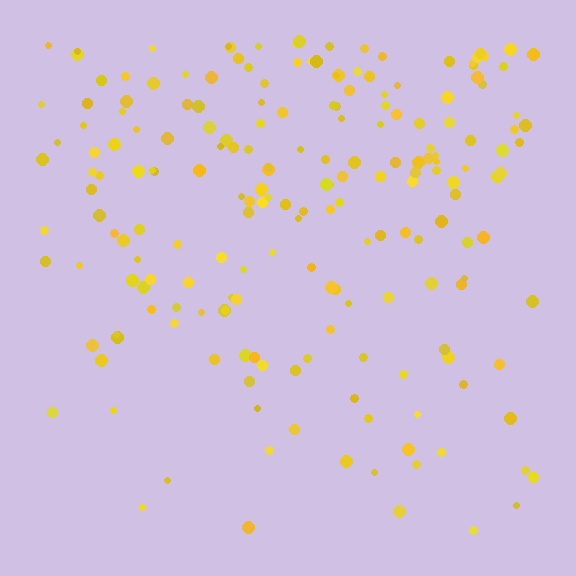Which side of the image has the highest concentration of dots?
The top.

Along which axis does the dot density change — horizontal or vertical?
Vertical.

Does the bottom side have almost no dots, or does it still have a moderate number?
Still a moderate number, just noticeably fewer than the top.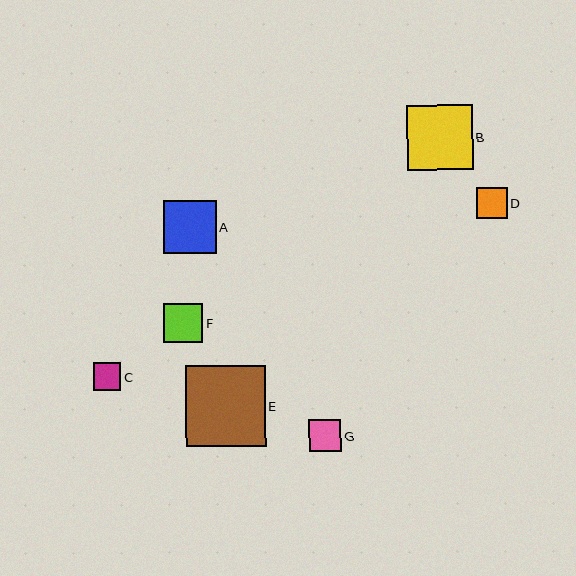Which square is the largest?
Square E is the largest with a size of approximately 80 pixels.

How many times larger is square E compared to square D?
Square E is approximately 2.6 times the size of square D.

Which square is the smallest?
Square C is the smallest with a size of approximately 27 pixels.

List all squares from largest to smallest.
From largest to smallest: E, B, A, F, G, D, C.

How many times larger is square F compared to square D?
Square F is approximately 1.2 times the size of square D.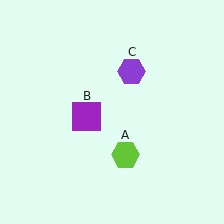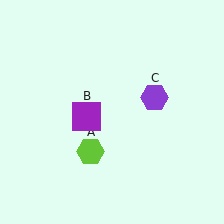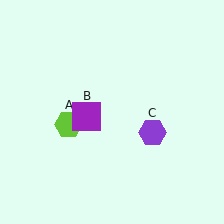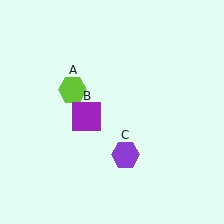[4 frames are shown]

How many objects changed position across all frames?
2 objects changed position: lime hexagon (object A), purple hexagon (object C).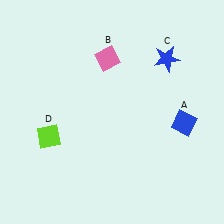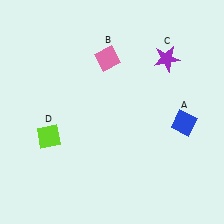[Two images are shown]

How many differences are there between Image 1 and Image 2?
There is 1 difference between the two images.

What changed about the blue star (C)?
In Image 1, C is blue. In Image 2, it changed to purple.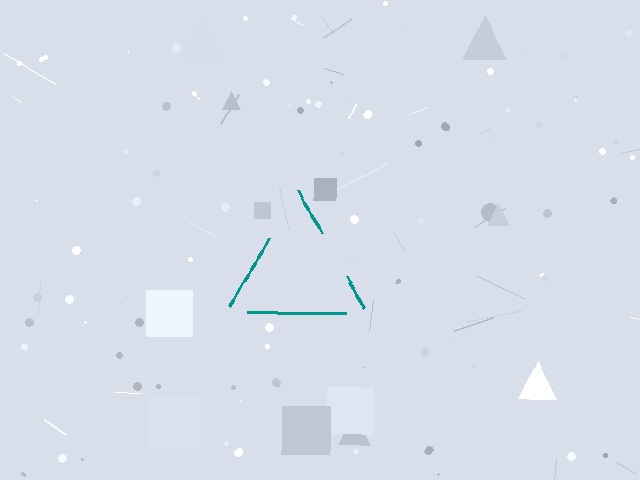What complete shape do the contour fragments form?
The contour fragments form a triangle.